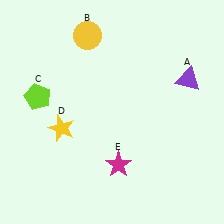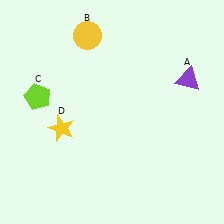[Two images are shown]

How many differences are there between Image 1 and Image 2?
There is 1 difference between the two images.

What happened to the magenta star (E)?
The magenta star (E) was removed in Image 2. It was in the bottom-right area of Image 1.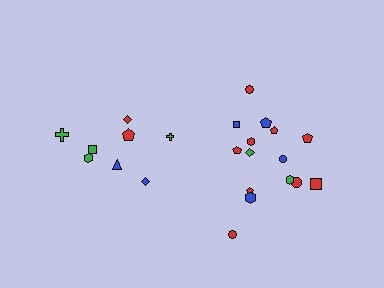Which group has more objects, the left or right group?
The right group.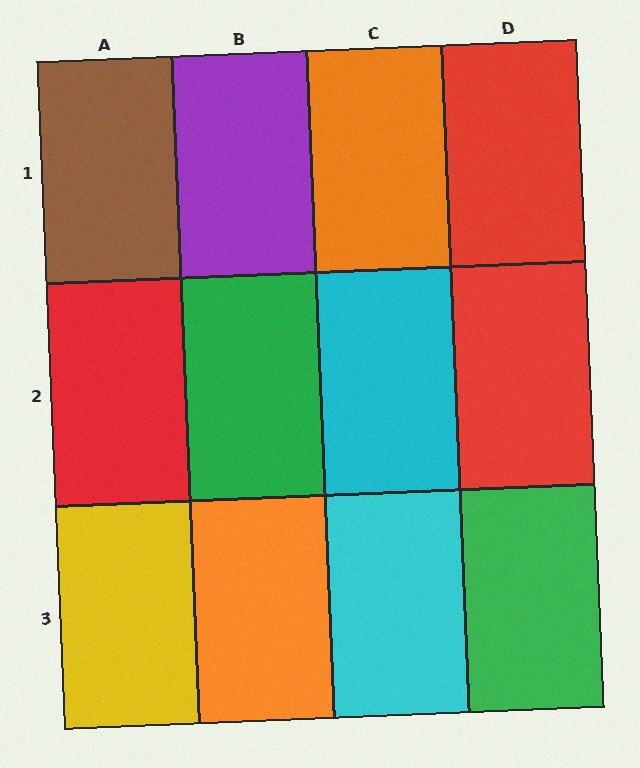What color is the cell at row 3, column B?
Orange.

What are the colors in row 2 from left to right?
Red, green, cyan, red.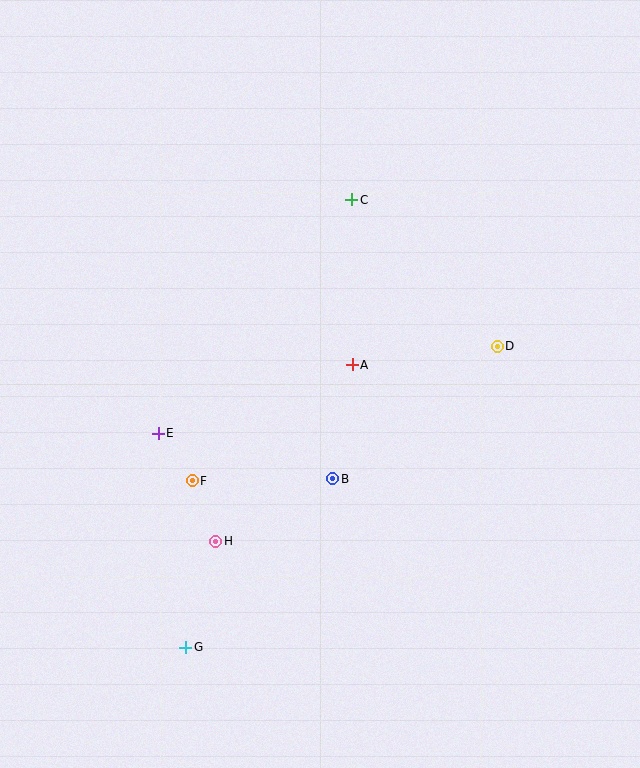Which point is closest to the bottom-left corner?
Point G is closest to the bottom-left corner.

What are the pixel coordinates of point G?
Point G is at (186, 647).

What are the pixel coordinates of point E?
Point E is at (158, 434).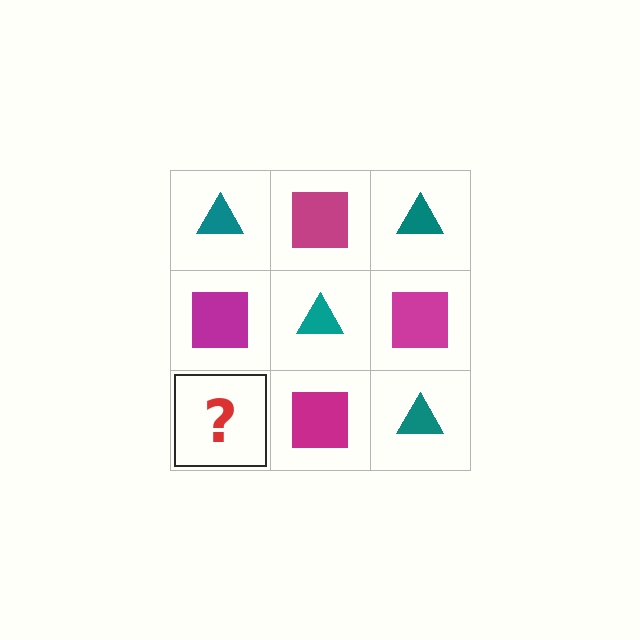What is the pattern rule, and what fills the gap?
The rule is that it alternates teal triangle and magenta square in a checkerboard pattern. The gap should be filled with a teal triangle.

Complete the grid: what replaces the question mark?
The question mark should be replaced with a teal triangle.